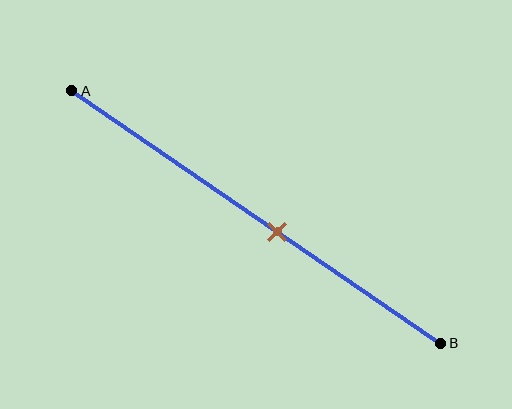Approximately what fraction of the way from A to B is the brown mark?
The brown mark is approximately 55% of the way from A to B.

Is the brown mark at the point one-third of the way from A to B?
No, the mark is at about 55% from A, not at the 33% one-third point.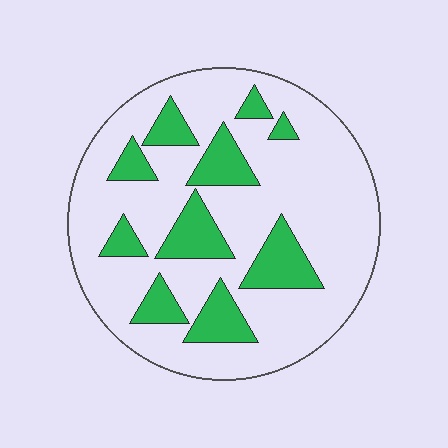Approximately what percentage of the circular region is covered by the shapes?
Approximately 25%.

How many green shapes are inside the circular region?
10.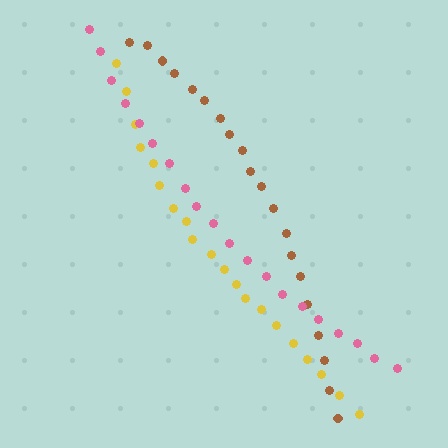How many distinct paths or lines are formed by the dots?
There are 3 distinct paths.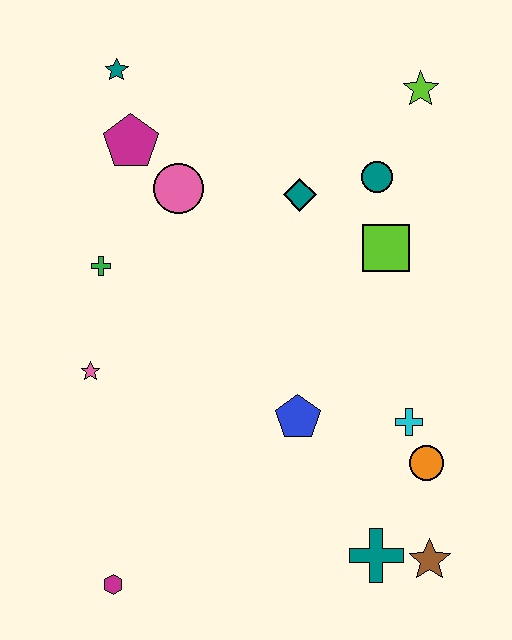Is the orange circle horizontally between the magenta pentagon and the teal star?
No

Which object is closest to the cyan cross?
The orange circle is closest to the cyan cross.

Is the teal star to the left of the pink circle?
Yes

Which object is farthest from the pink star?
The lime star is farthest from the pink star.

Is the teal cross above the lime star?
No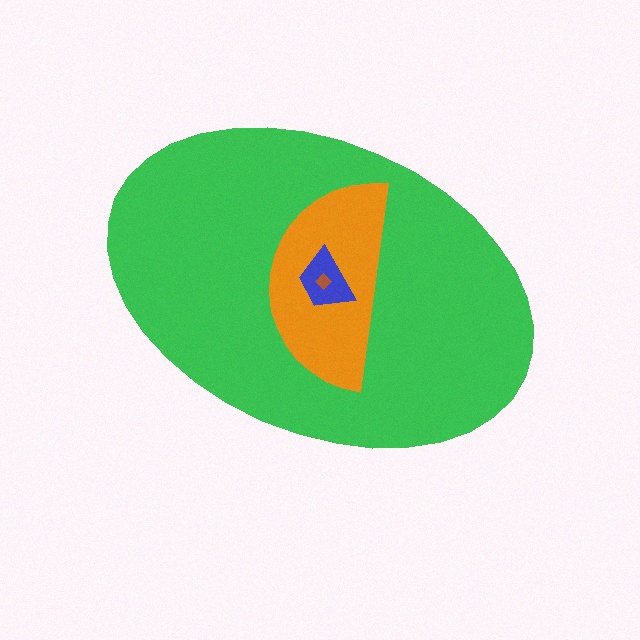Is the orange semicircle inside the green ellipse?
Yes.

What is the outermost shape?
The green ellipse.